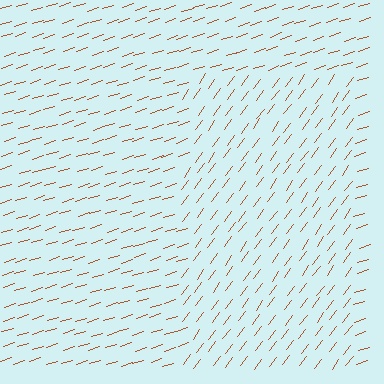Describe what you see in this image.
The image is filled with small brown line segments. A rectangle region in the image has lines oriented differently from the surrounding lines, creating a visible texture boundary.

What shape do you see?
I see a rectangle.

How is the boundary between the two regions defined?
The boundary is defined purely by a change in line orientation (approximately 36 degrees difference). All lines are the same color and thickness.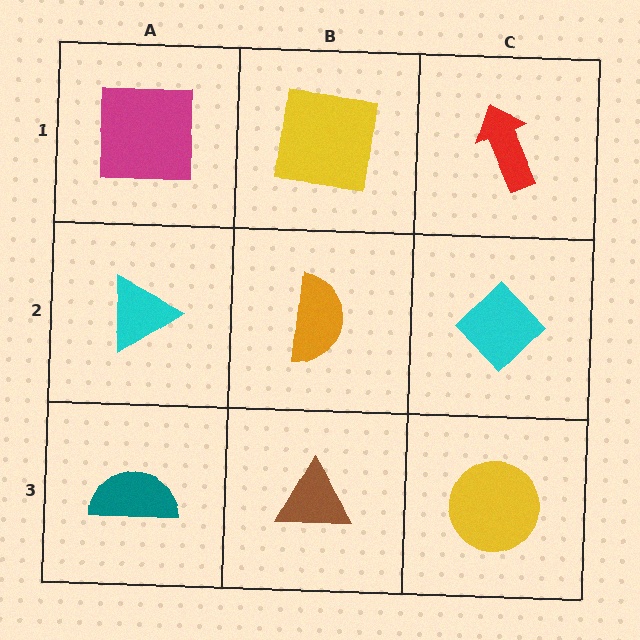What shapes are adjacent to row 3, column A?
A cyan triangle (row 2, column A), a brown triangle (row 3, column B).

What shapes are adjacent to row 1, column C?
A cyan diamond (row 2, column C), a yellow square (row 1, column B).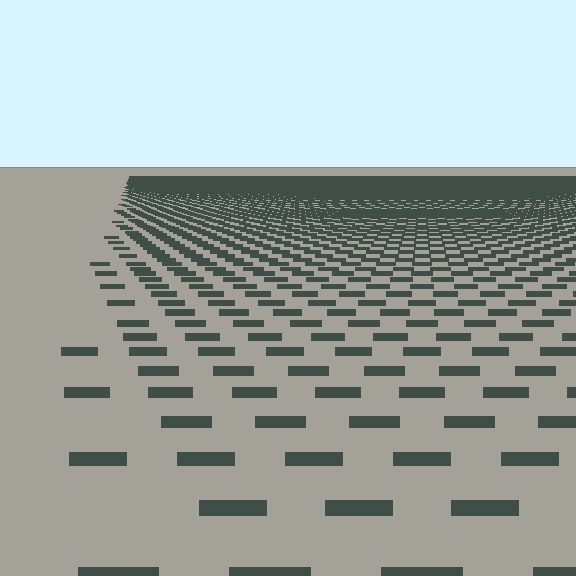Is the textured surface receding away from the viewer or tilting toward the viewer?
The surface is receding away from the viewer. Texture elements get smaller and denser toward the top.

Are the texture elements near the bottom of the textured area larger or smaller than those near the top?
Larger. Near the bottom, elements are closer to the viewer and appear at a bigger on-screen size.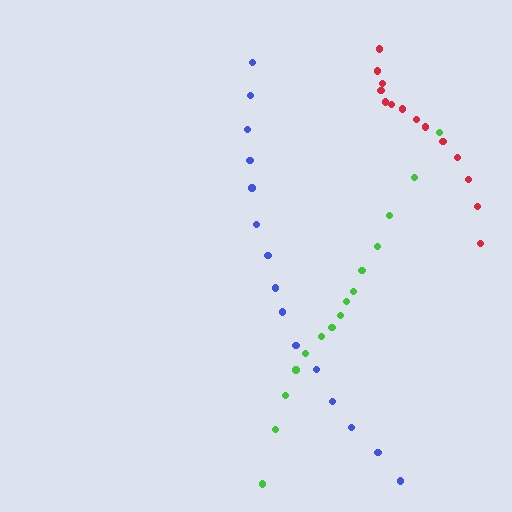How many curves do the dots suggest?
There are 3 distinct paths.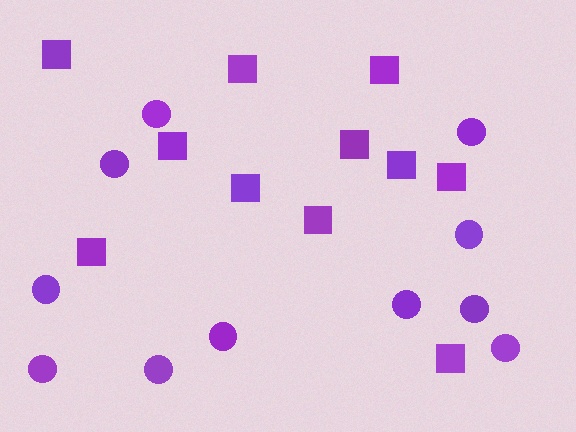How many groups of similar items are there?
There are 2 groups: one group of squares (11) and one group of circles (11).